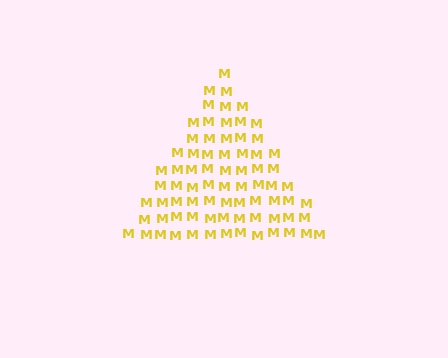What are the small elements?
The small elements are letter M's.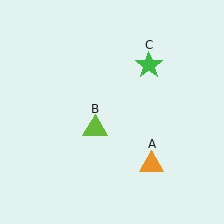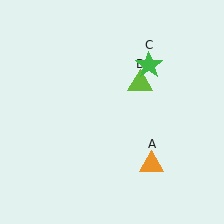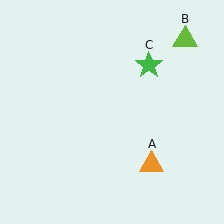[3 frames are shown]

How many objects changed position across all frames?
1 object changed position: lime triangle (object B).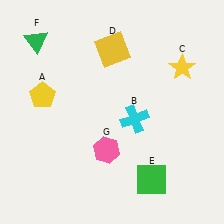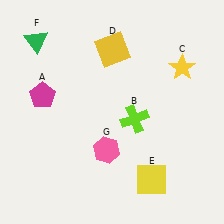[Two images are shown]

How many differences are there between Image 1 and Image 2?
There are 3 differences between the two images.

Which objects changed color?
A changed from yellow to magenta. B changed from cyan to lime. E changed from green to yellow.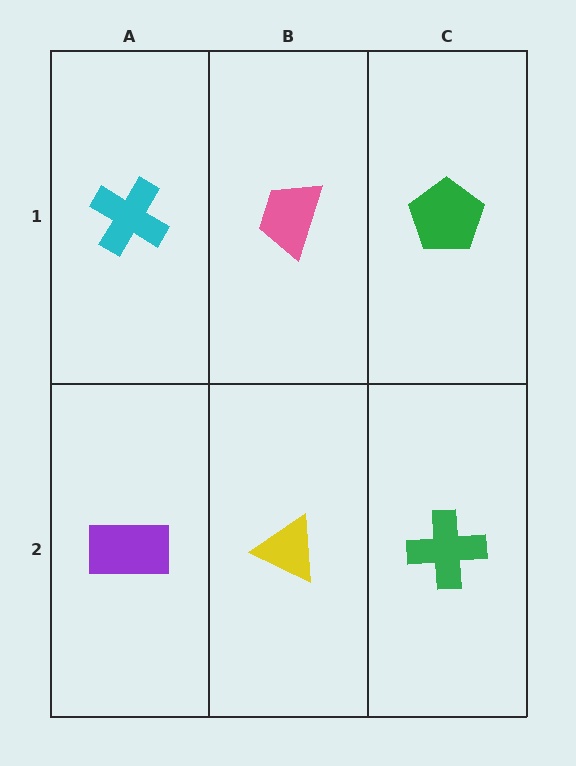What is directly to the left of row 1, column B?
A cyan cross.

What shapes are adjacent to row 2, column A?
A cyan cross (row 1, column A), a yellow triangle (row 2, column B).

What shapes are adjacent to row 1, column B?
A yellow triangle (row 2, column B), a cyan cross (row 1, column A), a green pentagon (row 1, column C).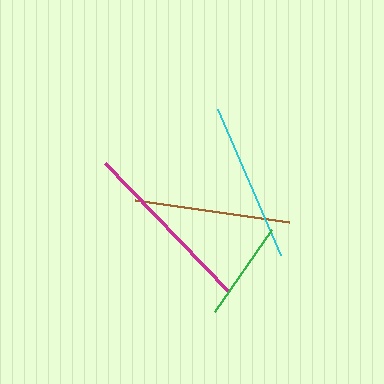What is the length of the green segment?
The green segment is approximately 100 pixels long.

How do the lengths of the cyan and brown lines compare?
The cyan and brown lines are approximately the same length.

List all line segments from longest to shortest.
From longest to shortest: magenta, cyan, brown, green.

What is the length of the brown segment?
The brown segment is approximately 156 pixels long.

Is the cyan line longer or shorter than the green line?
The cyan line is longer than the green line.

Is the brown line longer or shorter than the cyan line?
The cyan line is longer than the brown line.